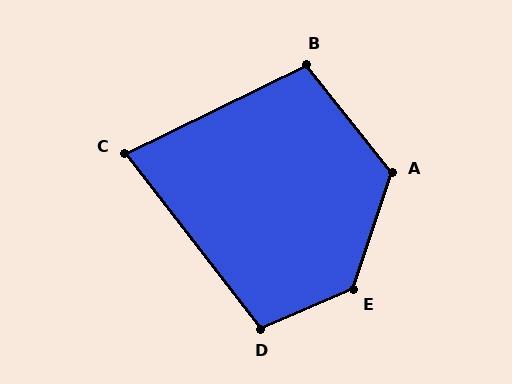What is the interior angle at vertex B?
Approximately 102 degrees (obtuse).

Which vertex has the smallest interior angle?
C, at approximately 78 degrees.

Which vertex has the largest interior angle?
E, at approximately 132 degrees.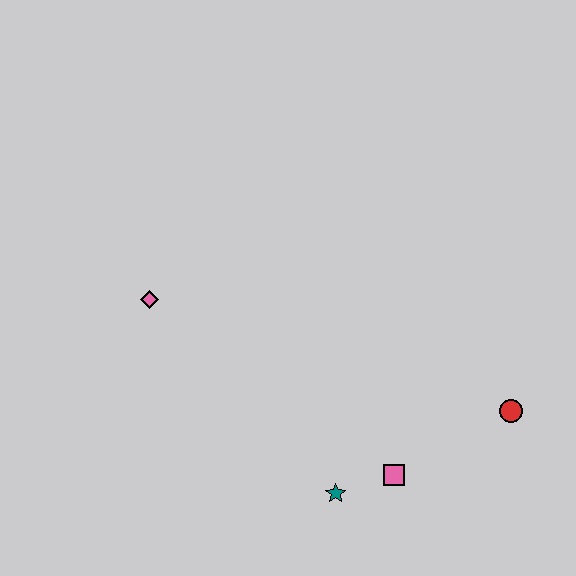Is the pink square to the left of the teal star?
No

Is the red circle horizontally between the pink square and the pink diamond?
No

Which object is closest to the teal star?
The pink square is closest to the teal star.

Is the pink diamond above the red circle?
Yes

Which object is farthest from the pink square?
The pink diamond is farthest from the pink square.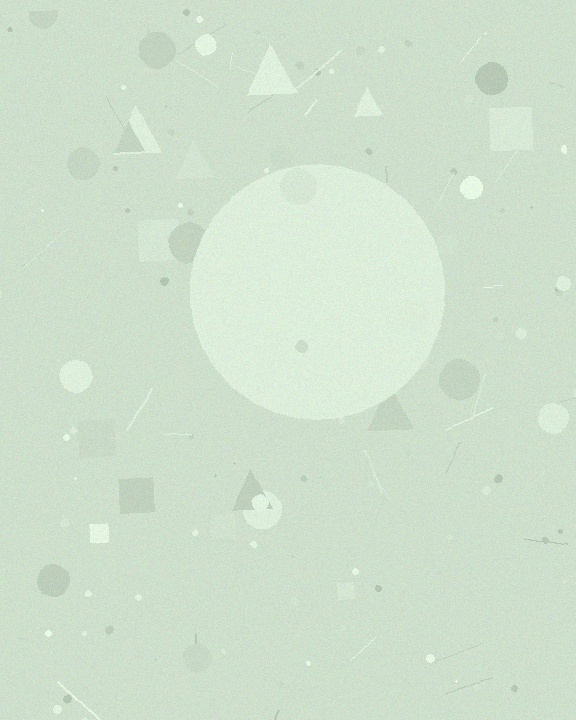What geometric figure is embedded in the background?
A circle is embedded in the background.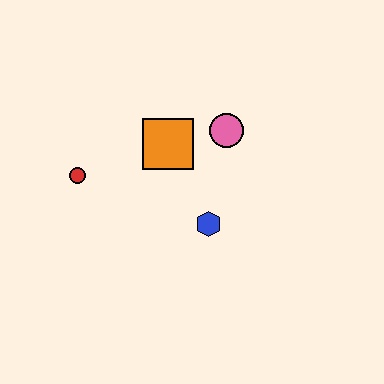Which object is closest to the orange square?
The pink circle is closest to the orange square.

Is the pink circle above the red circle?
Yes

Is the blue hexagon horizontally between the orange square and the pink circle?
Yes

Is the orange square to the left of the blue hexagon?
Yes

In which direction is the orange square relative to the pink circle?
The orange square is to the left of the pink circle.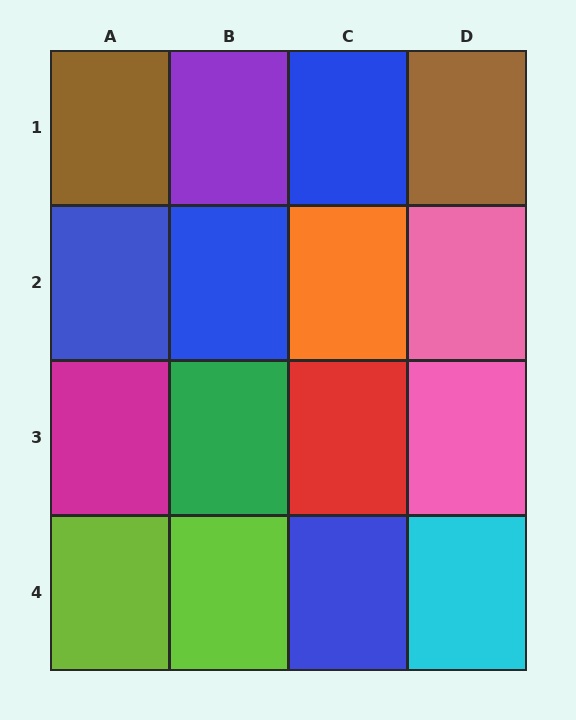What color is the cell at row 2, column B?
Blue.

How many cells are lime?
2 cells are lime.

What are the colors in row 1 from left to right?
Brown, purple, blue, brown.